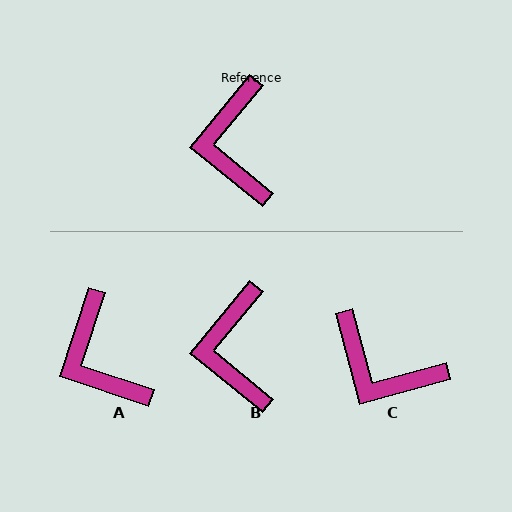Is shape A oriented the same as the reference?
No, it is off by about 21 degrees.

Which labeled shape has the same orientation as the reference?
B.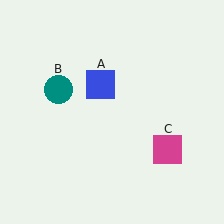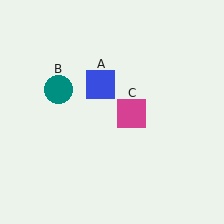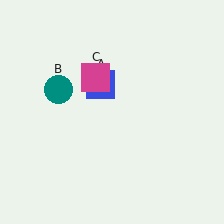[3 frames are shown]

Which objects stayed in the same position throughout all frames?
Blue square (object A) and teal circle (object B) remained stationary.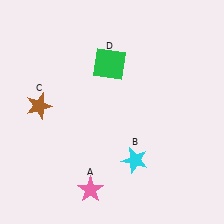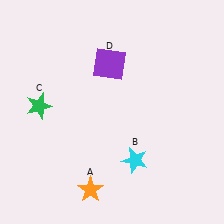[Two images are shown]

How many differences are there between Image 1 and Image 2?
There are 3 differences between the two images.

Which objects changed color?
A changed from pink to orange. C changed from brown to green. D changed from green to purple.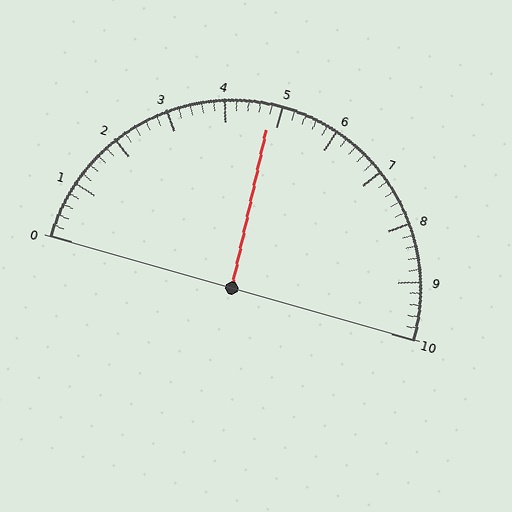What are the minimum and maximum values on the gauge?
The gauge ranges from 0 to 10.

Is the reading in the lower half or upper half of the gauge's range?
The reading is in the lower half of the range (0 to 10).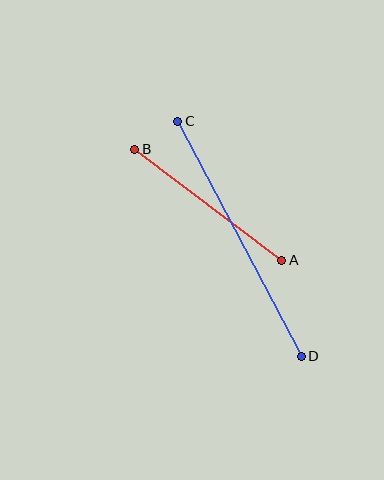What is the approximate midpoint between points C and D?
The midpoint is at approximately (240, 239) pixels.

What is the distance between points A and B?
The distance is approximately 184 pixels.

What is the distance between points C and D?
The distance is approximately 266 pixels.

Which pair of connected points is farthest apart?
Points C and D are farthest apart.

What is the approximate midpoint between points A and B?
The midpoint is at approximately (208, 205) pixels.